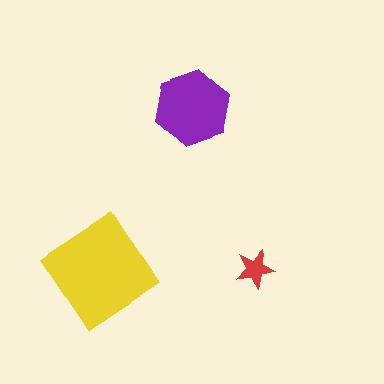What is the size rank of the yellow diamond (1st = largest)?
1st.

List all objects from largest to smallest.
The yellow diamond, the purple hexagon, the red star.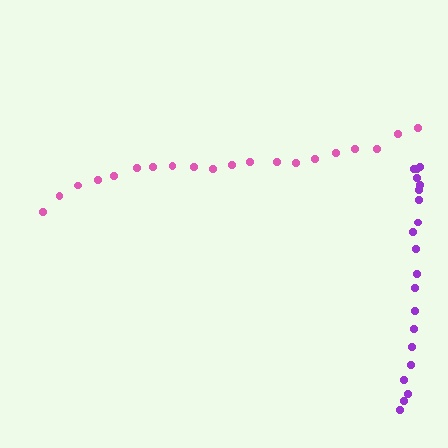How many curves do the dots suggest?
There are 2 distinct paths.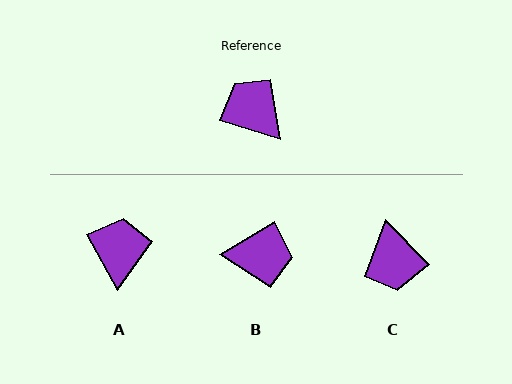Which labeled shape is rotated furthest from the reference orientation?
C, about 151 degrees away.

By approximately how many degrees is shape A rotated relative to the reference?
Approximately 45 degrees clockwise.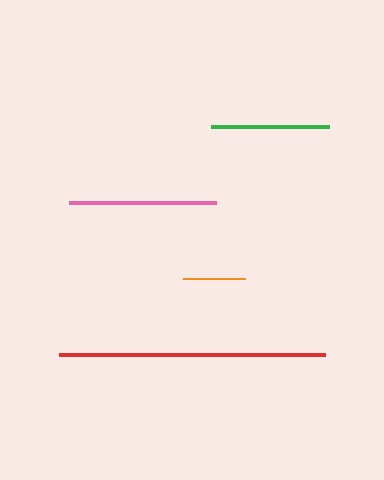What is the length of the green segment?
The green segment is approximately 118 pixels long.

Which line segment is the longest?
The red line is the longest at approximately 266 pixels.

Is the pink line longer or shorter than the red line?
The red line is longer than the pink line.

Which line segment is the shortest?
The orange line is the shortest at approximately 62 pixels.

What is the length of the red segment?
The red segment is approximately 266 pixels long.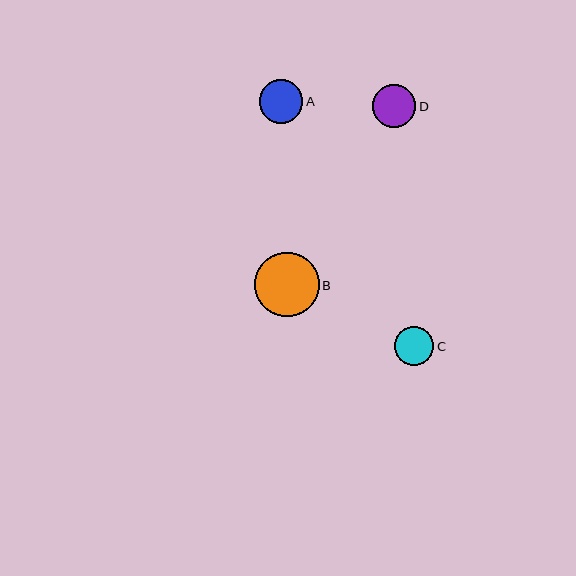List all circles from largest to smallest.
From largest to smallest: B, A, D, C.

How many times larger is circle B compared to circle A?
Circle B is approximately 1.5 times the size of circle A.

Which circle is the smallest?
Circle C is the smallest with a size of approximately 39 pixels.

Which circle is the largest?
Circle B is the largest with a size of approximately 64 pixels.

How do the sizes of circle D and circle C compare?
Circle D and circle C are approximately the same size.